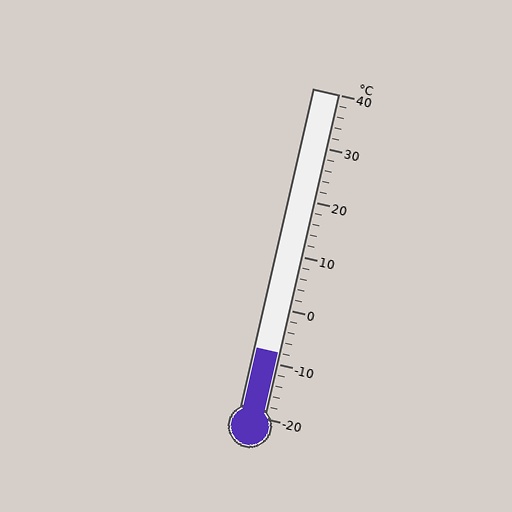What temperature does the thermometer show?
The thermometer shows approximately -8°C.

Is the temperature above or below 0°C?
The temperature is below 0°C.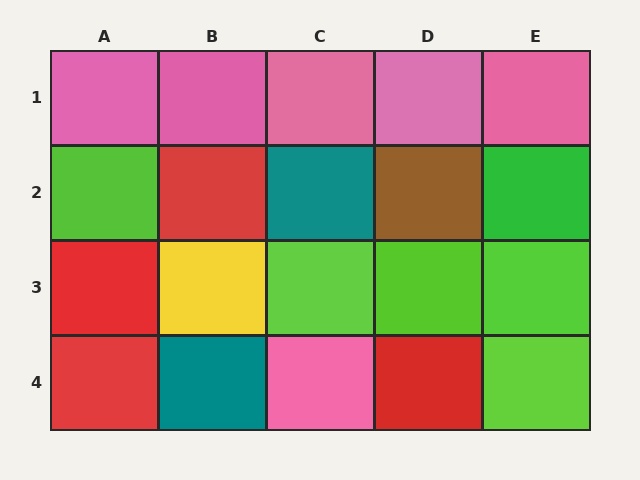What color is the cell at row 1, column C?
Pink.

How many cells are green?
1 cell is green.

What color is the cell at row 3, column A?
Red.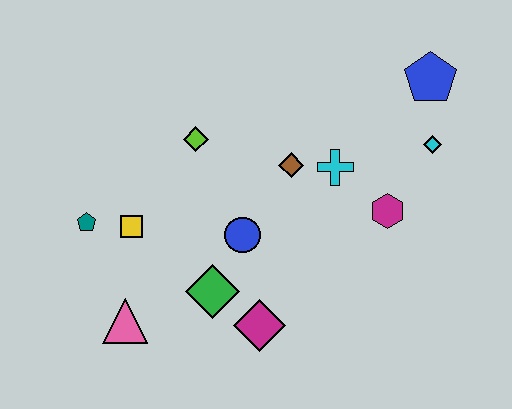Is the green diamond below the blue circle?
Yes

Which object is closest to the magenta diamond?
The green diamond is closest to the magenta diamond.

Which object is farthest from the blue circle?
The blue pentagon is farthest from the blue circle.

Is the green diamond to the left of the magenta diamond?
Yes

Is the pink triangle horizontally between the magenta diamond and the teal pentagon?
Yes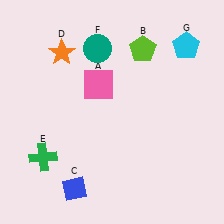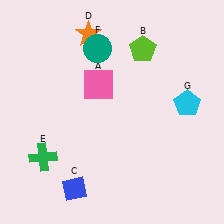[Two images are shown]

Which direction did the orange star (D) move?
The orange star (D) moved right.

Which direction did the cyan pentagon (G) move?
The cyan pentagon (G) moved down.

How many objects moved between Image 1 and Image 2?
2 objects moved between the two images.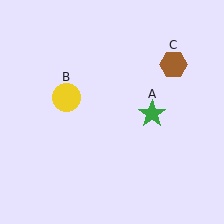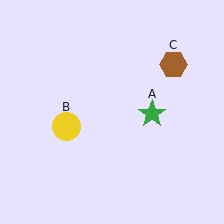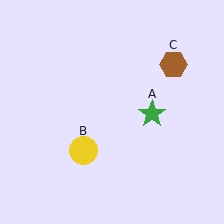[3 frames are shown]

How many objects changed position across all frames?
1 object changed position: yellow circle (object B).